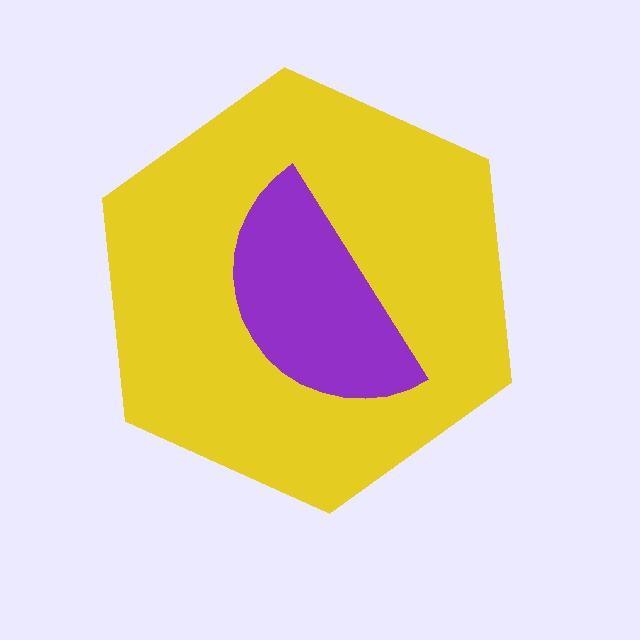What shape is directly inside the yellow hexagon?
The purple semicircle.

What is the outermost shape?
The yellow hexagon.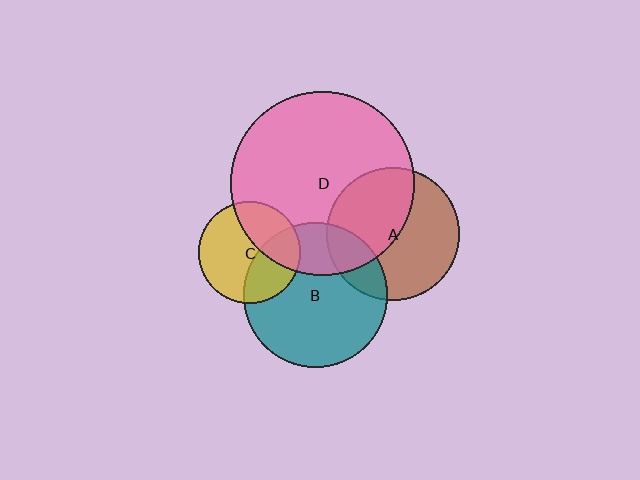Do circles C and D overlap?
Yes.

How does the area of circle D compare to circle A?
Approximately 1.9 times.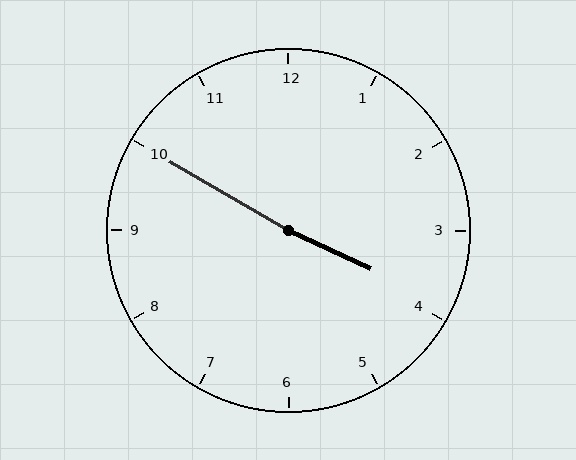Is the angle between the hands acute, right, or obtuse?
It is obtuse.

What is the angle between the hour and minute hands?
Approximately 175 degrees.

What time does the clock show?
3:50.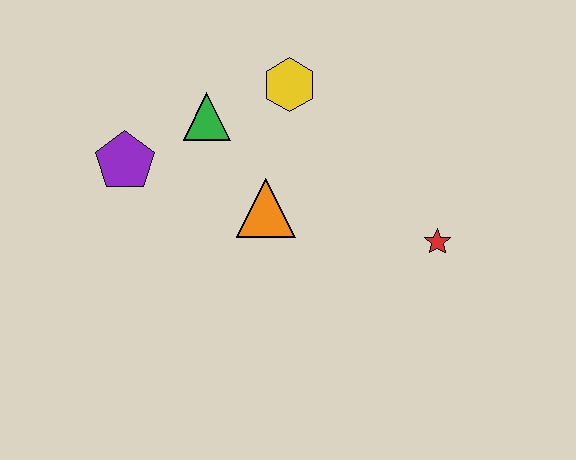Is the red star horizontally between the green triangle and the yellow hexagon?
No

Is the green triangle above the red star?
Yes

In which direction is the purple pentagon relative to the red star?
The purple pentagon is to the left of the red star.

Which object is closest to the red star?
The orange triangle is closest to the red star.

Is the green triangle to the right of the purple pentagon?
Yes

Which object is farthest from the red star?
The purple pentagon is farthest from the red star.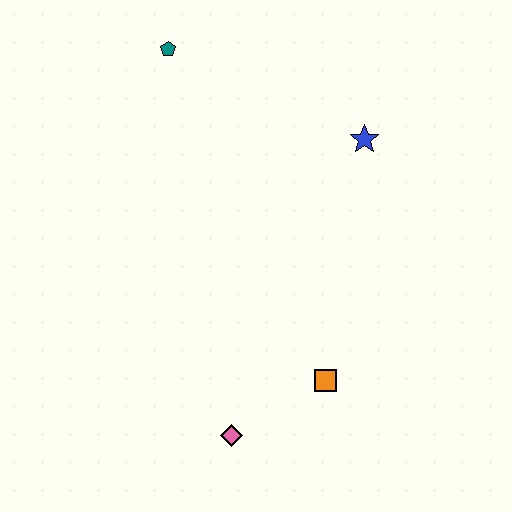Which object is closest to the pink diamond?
The orange square is closest to the pink diamond.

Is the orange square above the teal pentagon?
No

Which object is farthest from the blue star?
The pink diamond is farthest from the blue star.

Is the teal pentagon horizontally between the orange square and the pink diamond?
No